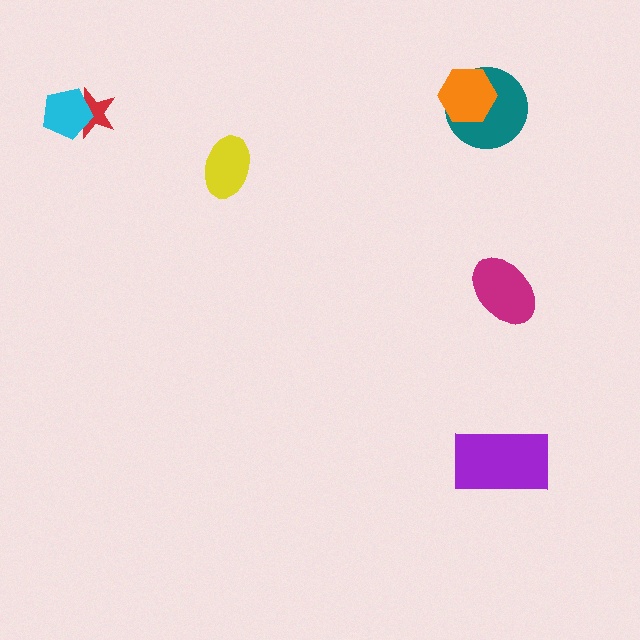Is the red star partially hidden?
Yes, it is partially covered by another shape.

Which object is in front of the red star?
The cyan pentagon is in front of the red star.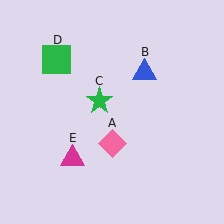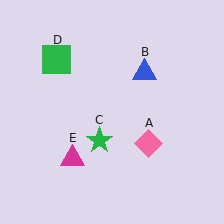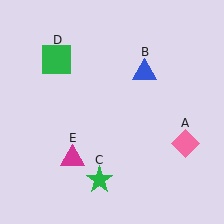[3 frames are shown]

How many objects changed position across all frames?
2 objects changed position: pink diamond (object A), green star (object C).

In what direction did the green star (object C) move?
The green star (object C) moved down.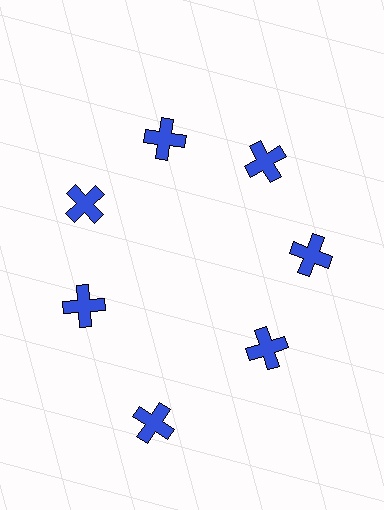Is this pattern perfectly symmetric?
No. The 7 blue crosses are arranged in a ring, but one element near the 6 o'clock position is pushed outward from the center, breaking the 7-fold rotational symmetry.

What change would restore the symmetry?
The symmetry would be restored by moving it inward, back onto the ring so that all 7 crosses sit at equal angles and equal distance from the center.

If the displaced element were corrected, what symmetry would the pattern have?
It would have 7-fold rotational symmetry — the pattern would map onto itself every 51 degrees.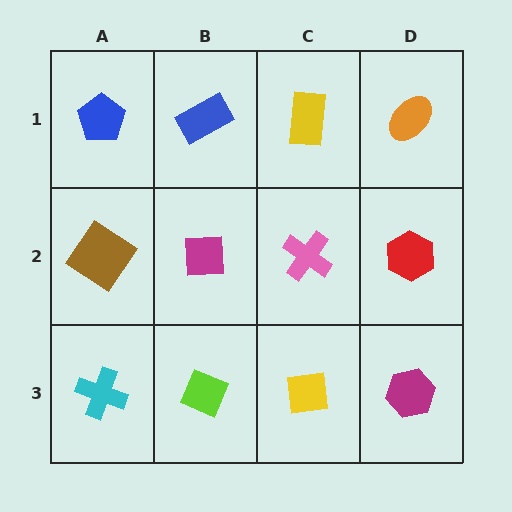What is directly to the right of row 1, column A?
A blue rectangle.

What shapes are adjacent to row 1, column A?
A brown diamond (row 2, column A), a blue rectangle (row 1, column B).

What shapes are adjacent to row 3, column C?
A pink cross (row 2, column C), a lime diamond (row 3, column B), a magenta hexagon (row 3, column D).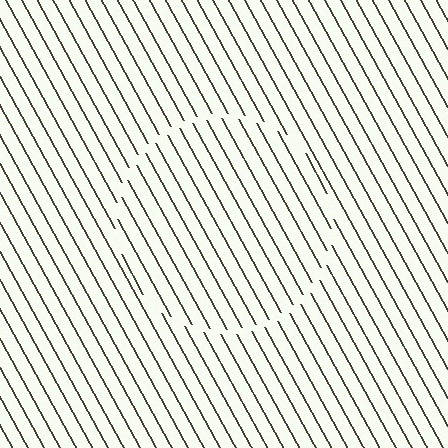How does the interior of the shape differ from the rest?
The interior of the shape contains the same grating, shifted by half a period — the contour is defined by the phase discontinuity where line-ends from the inner and outer gratings abut.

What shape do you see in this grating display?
An illusory circle. The interior of the shape contains the same grating, shifted by half a period — the contour is defined by the phase discontinuity where line-ends from the inner and outer gratings abut.